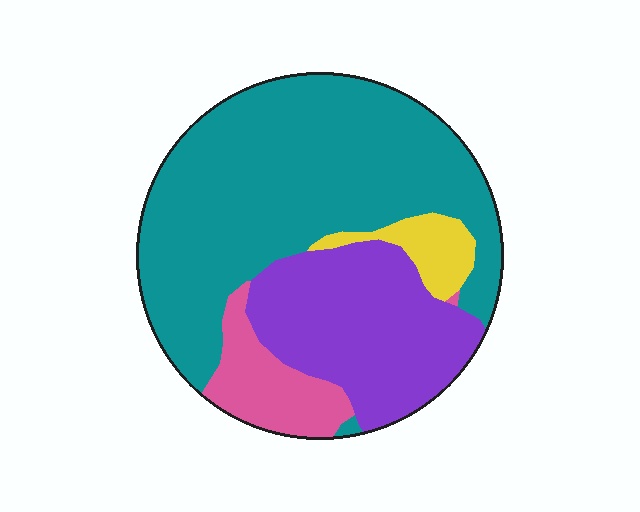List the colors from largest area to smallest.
From largest to smallest: teal, purple, pink, yellow.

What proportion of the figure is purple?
Purple takes up between a sixth and a third of the figure.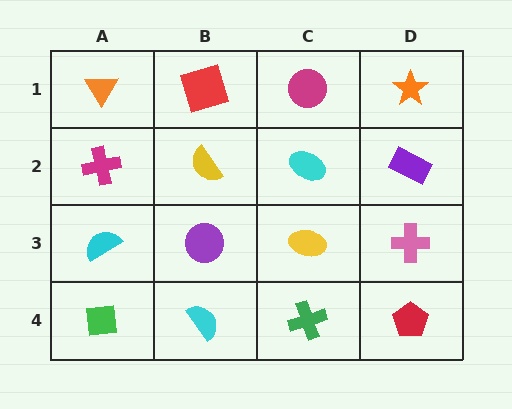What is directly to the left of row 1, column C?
A red square.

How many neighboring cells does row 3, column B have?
4.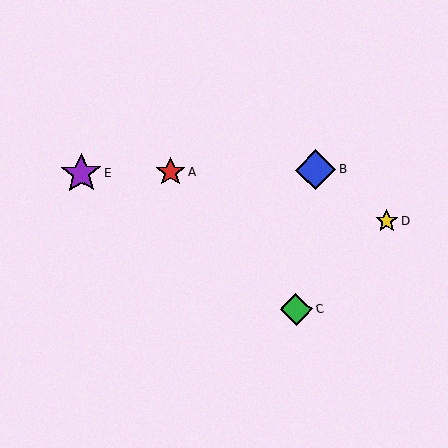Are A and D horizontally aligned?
No, A is at y≈172 and D is at y≈221.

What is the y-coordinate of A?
Object A is at y≈172.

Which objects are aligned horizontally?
Objects A, B, E are aligned horizontally.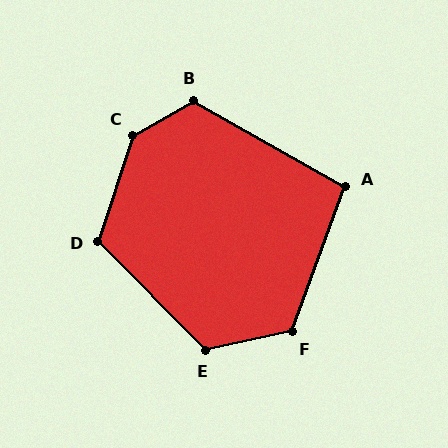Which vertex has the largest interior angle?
C, at approximately 138 degrees.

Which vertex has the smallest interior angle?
A, at approximately 99 degrees.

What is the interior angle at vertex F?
Approximately 122 degrees (obtuse).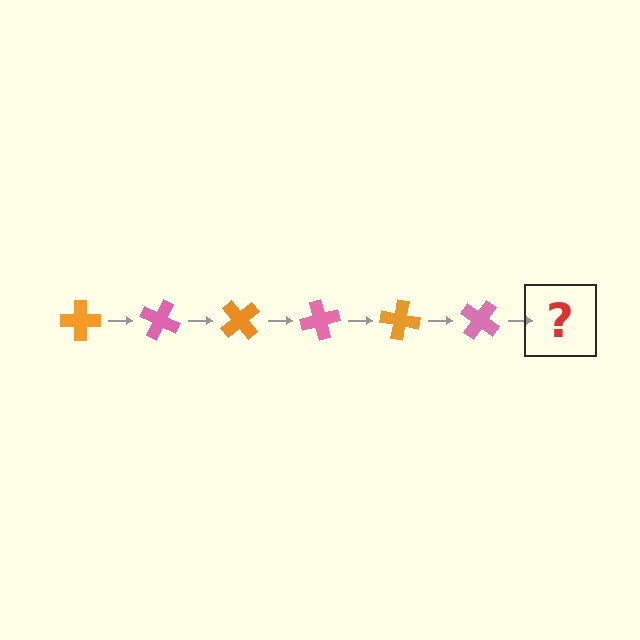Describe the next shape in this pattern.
It should be an orange cross, rotated 150 degrees from the start.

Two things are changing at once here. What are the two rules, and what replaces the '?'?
The two rules are that it rotates 25 degrees each step and the color cycles through orange and pink. The '?' should be an orange cross, rotated 150 degrees from the start.